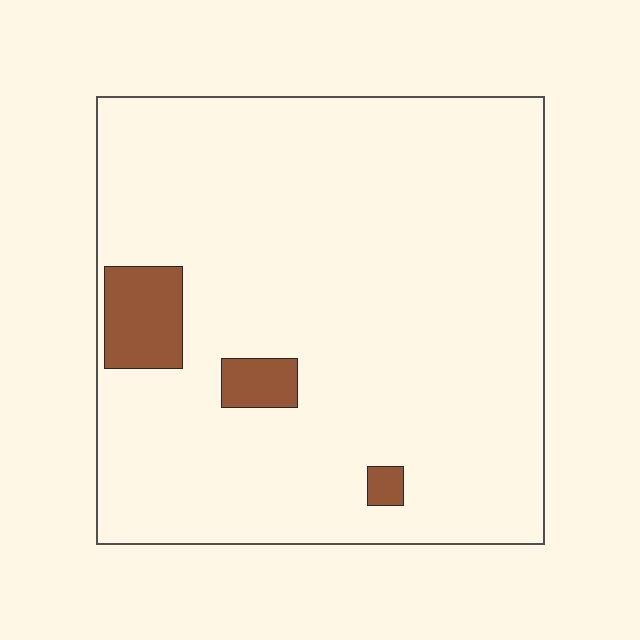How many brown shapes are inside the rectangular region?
3.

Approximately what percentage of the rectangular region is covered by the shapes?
Approximately 5%.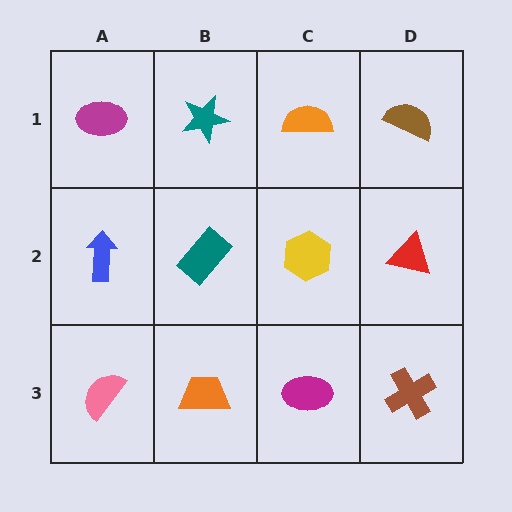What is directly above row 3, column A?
A blue arrow.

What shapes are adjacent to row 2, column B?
A teal star (row 1, column B), an orange trapezoid (row 3, column B), a blue arrow (row 2, column A), a yellow hexagon (row 2, column C).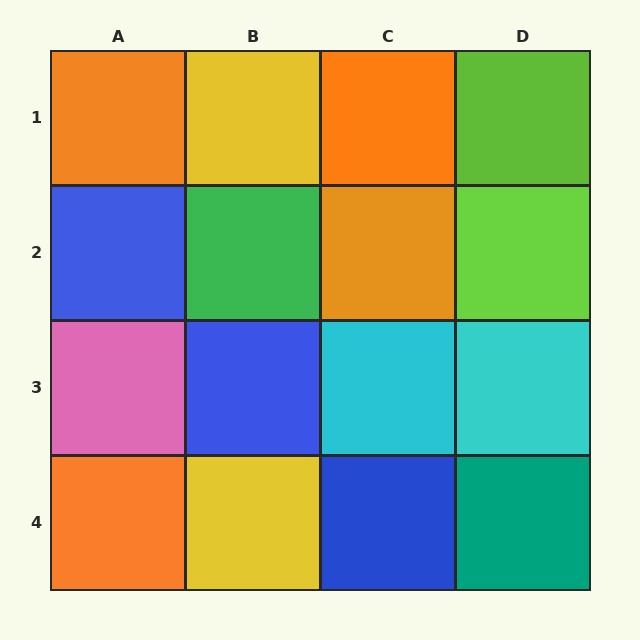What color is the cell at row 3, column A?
Pink.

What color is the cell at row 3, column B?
Blue.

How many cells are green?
1 cell is green.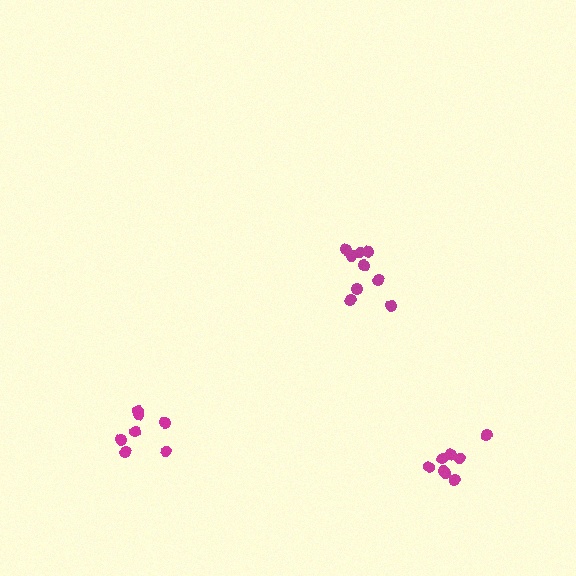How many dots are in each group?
Group 1: 8 dots, Group 2: 9 dots, Group 3: 7 dots (24 total).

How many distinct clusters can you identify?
There are 3 distinct clusters.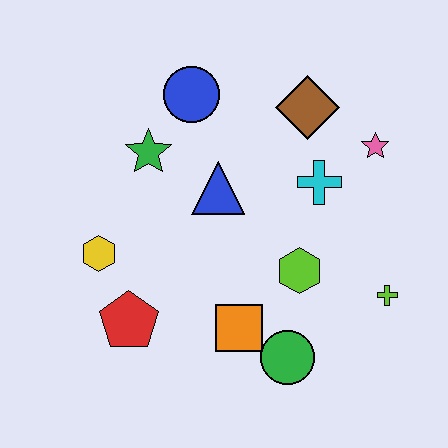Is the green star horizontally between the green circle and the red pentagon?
Yes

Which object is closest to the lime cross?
The lime hexagon is closest to the lime cross.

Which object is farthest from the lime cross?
The yellow hexagon is farthest from the lime cross.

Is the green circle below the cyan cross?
Yes